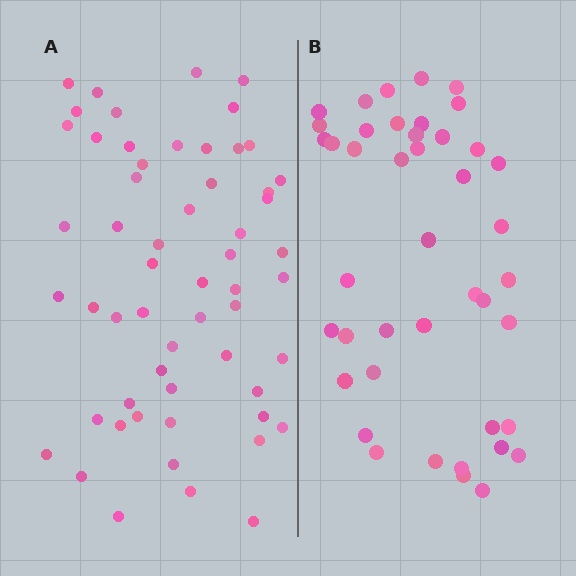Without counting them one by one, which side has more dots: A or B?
Region A (the left region) has more dots.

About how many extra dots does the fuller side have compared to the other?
Region A has approximately 15 more dots than region B.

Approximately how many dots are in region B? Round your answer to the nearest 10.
About 40 dots. (The exact count is 43, which rounds to 40.)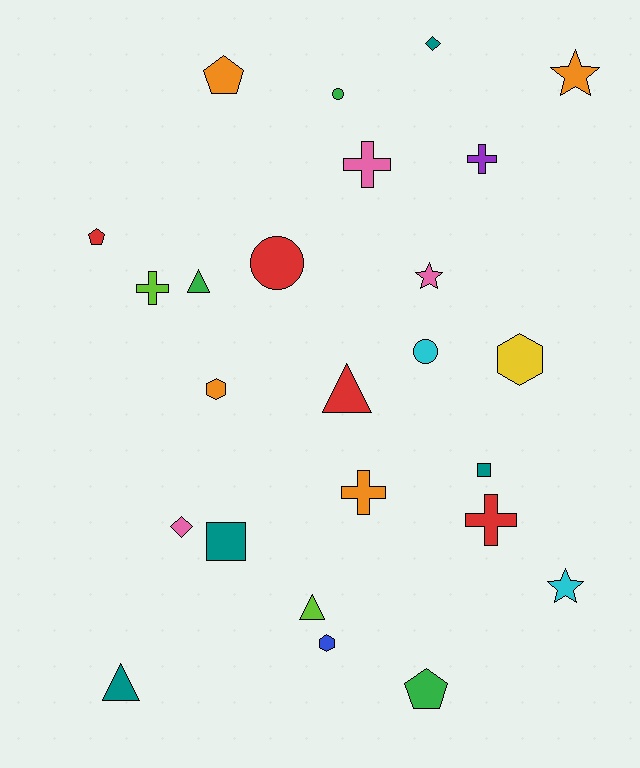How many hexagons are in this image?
There are 3 hexagons.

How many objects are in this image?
There are 25 objects.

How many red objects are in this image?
There are 4 red objects.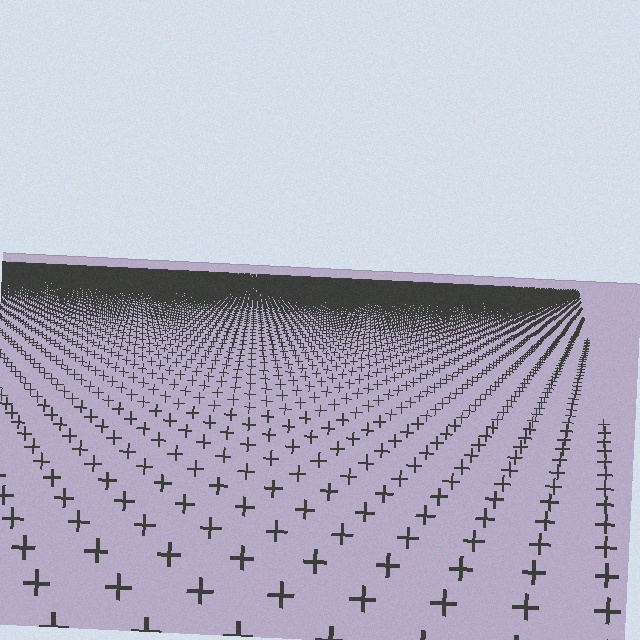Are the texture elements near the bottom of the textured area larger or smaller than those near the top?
Larger. Near the bottom, elements are closer to the viewer and appear at a bigger on-screen size.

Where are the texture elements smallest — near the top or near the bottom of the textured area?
Near the top.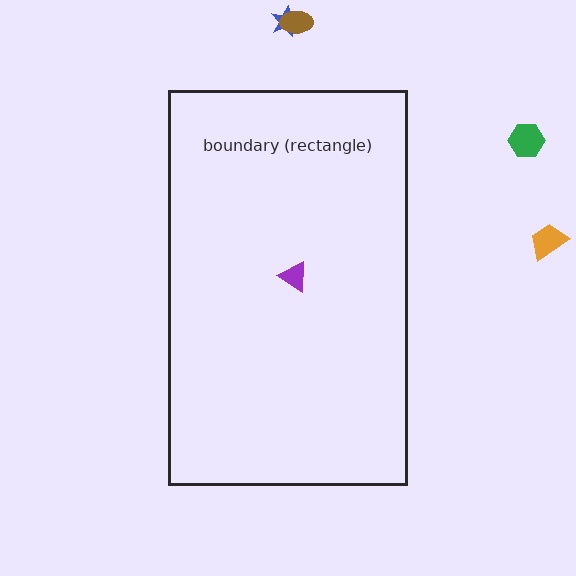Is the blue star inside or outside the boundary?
Outside.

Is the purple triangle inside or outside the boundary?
Inside.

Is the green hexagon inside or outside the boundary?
Outside.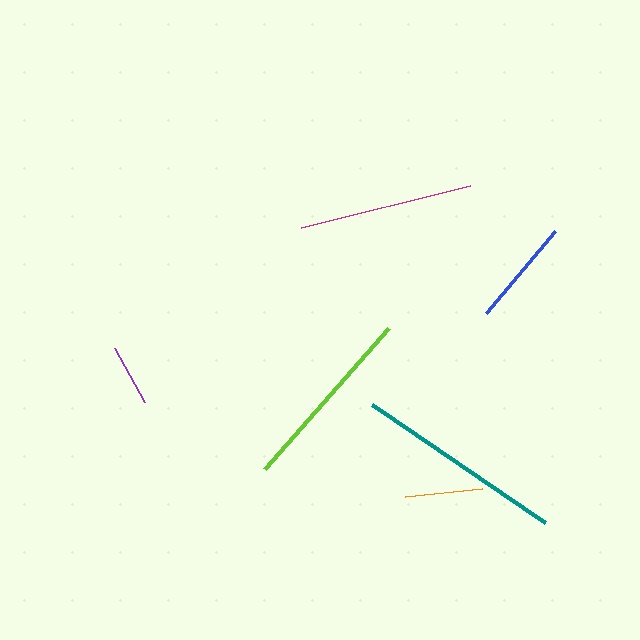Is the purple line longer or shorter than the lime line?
The lime line is longer than the purple line.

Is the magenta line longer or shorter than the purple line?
The magenta line is longer than the purple line.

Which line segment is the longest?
The teal line is the longest at approximately 210 pixels.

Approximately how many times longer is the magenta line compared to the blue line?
The magenta line is approximately 1.6 times the length of the blue line.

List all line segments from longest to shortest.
From longest to shortest: teal, lime, magenta, blue, orange, purple.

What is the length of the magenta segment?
The magenta segment is approximately 174 pixels long.